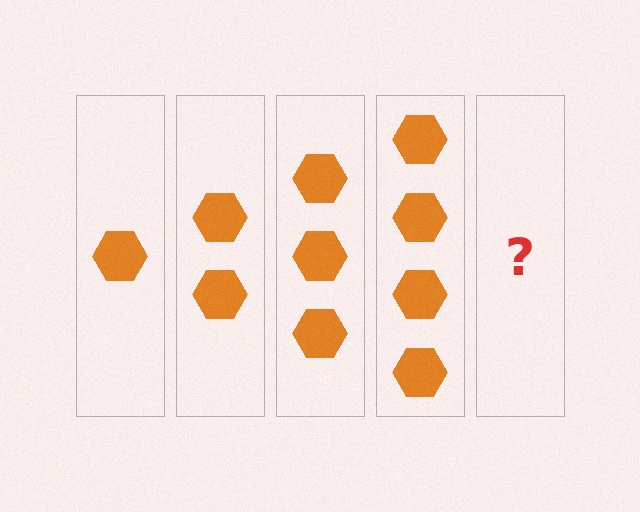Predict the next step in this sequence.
The next step is 5 hexagons.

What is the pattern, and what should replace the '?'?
The pattern is that each step adds one more hexagon. The '?' should be 5 hexagons.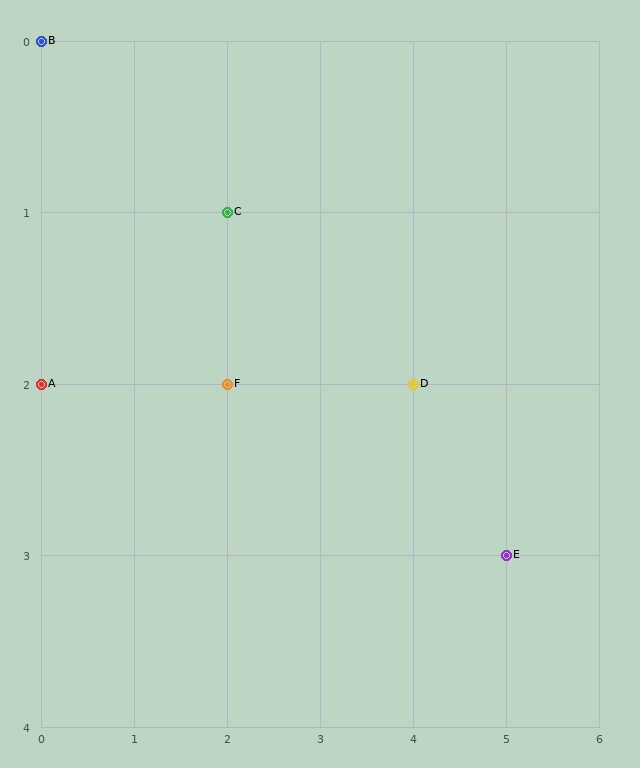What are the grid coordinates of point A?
Point A is at grid coordinates (0, 2).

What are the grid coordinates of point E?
Point E is at grid coordinates (5, 3).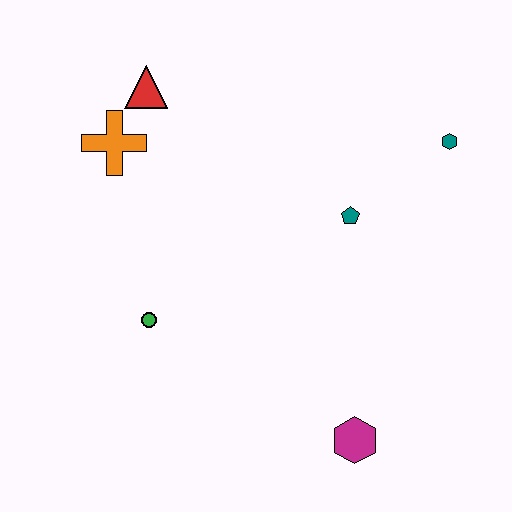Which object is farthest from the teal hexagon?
The green circle is farthest from the teal hexagon.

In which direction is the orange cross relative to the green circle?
The orange cross is above the green circle.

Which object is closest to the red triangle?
The orange cross is closest to the red triangle.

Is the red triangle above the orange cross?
Yes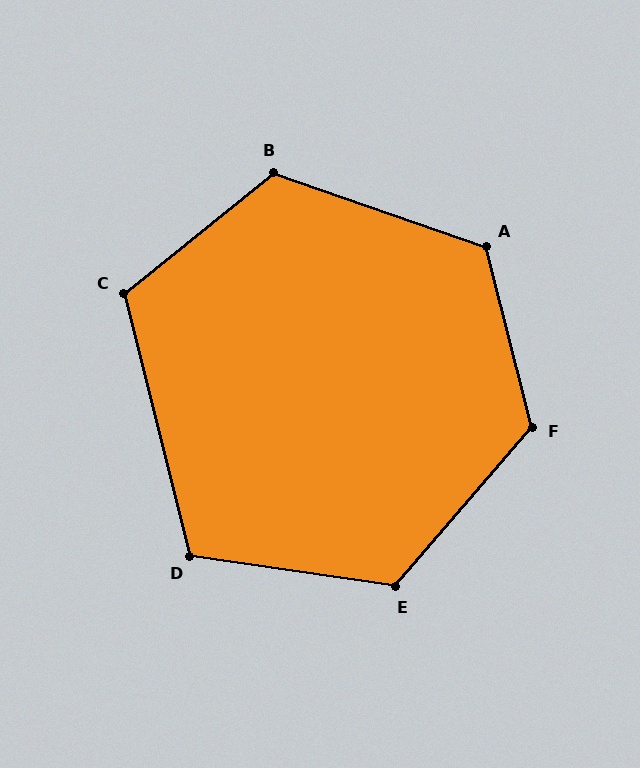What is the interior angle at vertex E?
Approximately 122 degrees (obtuse).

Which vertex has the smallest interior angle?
D, at approximately 112 degrees.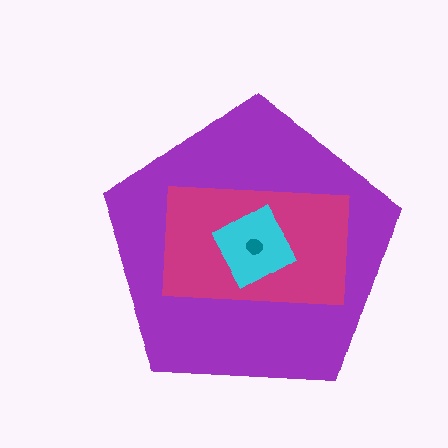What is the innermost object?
The teal circle.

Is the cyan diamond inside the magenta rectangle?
Yes.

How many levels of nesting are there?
4.